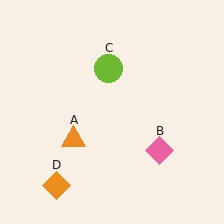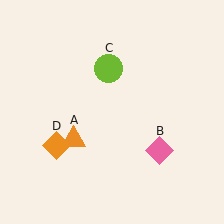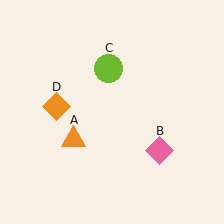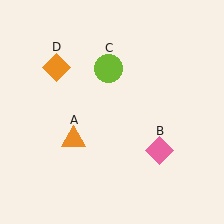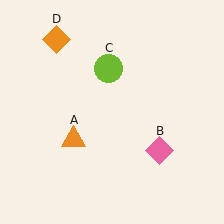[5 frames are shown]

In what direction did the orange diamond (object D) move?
The orange diamond (object D) moved up.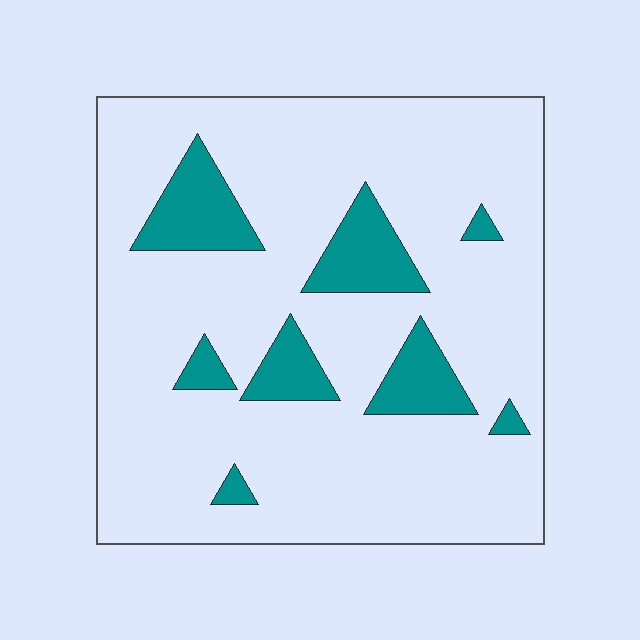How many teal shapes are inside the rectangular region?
8.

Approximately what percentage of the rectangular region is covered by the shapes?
Approximately 15%.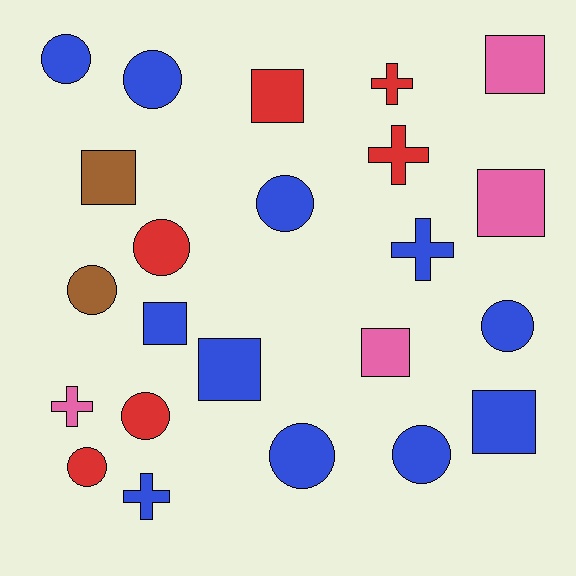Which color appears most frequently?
Blue, with 11 objects.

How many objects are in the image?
There are 23 objects.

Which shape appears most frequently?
Circle, with 10 objects.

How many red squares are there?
There is 1 red square.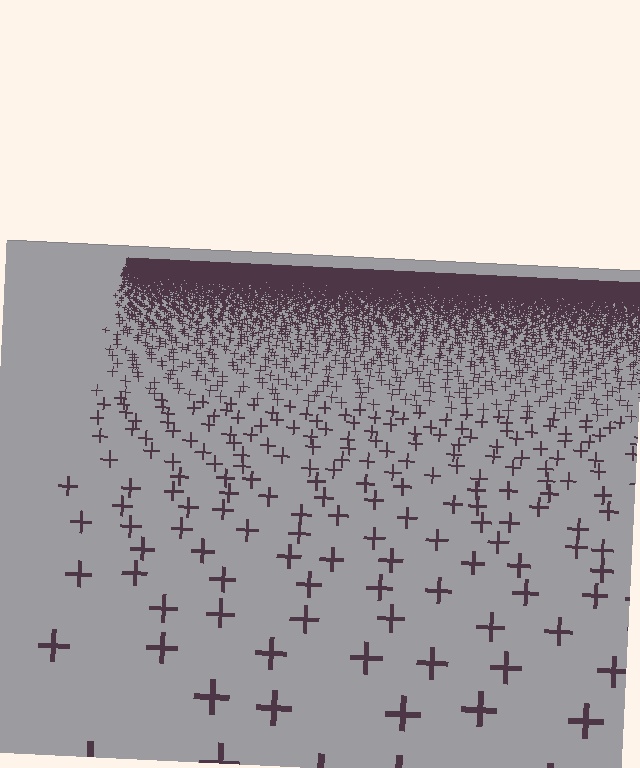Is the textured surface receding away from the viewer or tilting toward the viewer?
The surface is receding away from the viewer. Texture elements get smaller and denser toward the top.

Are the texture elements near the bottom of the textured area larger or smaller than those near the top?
Larger. Near the bottom, elements are closer to the viewer and appear at a bigger on-screen size.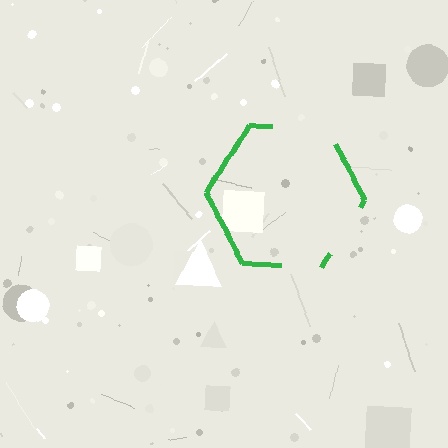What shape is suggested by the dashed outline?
The dashed outline suggests a hexagon.